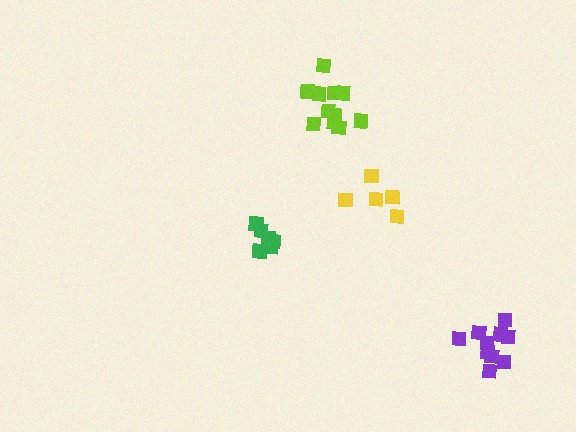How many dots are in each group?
Group 1: 7 dots, Group 2: 11 dots, Group 3: 5 dots, Group 4: 11 dots (34 total).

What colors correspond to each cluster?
The clusters are colored: green, lime, yellow, purple.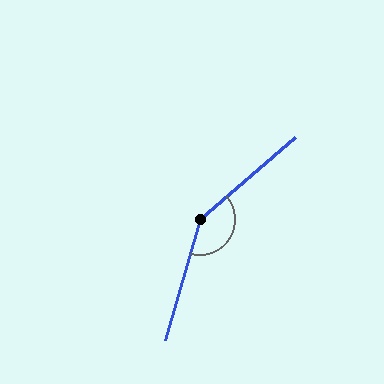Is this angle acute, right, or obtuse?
It is obtuse.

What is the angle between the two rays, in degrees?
Approximately 147 degrees.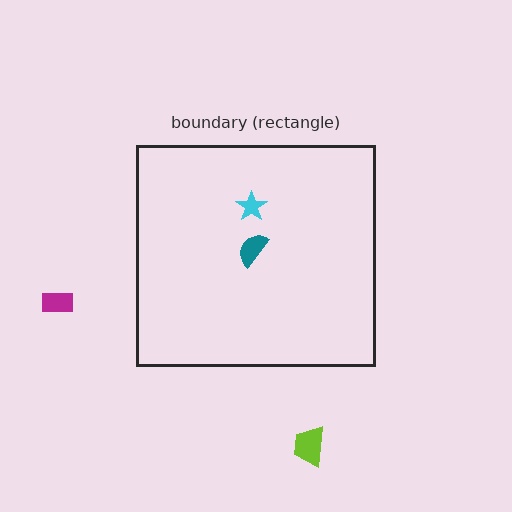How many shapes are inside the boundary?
2 inside, 2 outside.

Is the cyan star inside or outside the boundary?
Inside.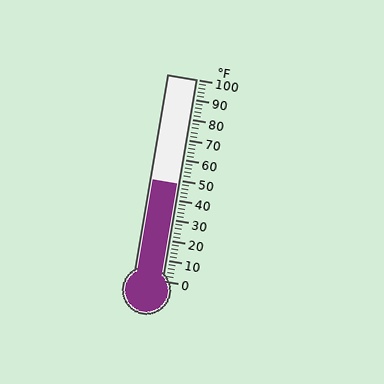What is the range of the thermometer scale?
The thermometer scale ranges from 0°F to 100°F.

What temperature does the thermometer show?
The thermometer shows approximately 48°F.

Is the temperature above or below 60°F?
The temperature is below 60°F.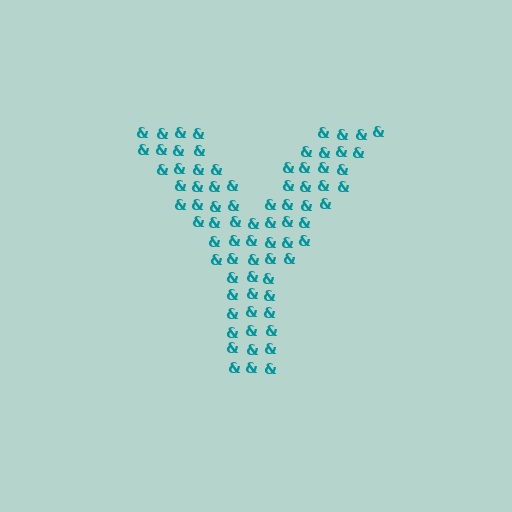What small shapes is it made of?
It is made of small ampersands.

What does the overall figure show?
The overall figure shows the letter Y.